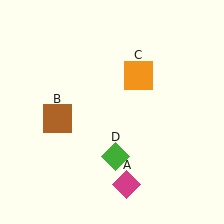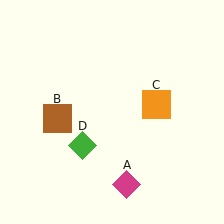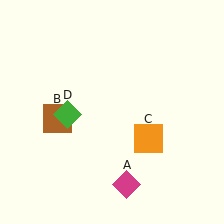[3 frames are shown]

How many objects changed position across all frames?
2 objects changed position: orange square (object C), green diamond (object D).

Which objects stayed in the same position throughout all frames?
Magenta diamond (object A) and brown square (object B) remained stationary.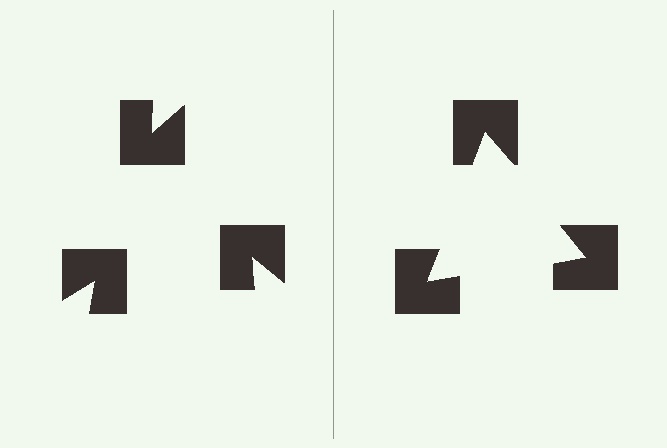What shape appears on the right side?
An illusory triangle.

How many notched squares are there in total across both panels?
6 — 3 on each side.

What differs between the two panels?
The notched squares are positioned identically on both sides; only the wedge orientations differ. On the right they align to a triangle; on the left they are misaligned.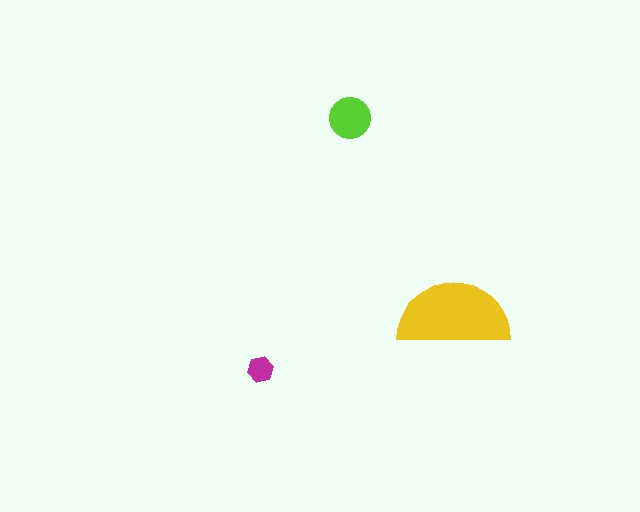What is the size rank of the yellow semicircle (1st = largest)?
1st.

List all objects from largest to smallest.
The yellow semicircle, the lime circle, the magenta hexagon.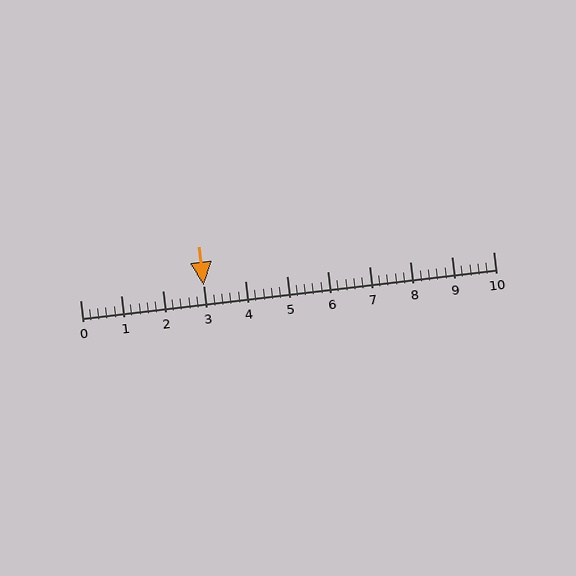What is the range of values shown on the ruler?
The ruler shows values from 0 to 10.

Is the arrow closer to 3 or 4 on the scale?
The arrow is closer to 3.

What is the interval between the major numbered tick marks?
The major tick marks are spaced 1 units apart.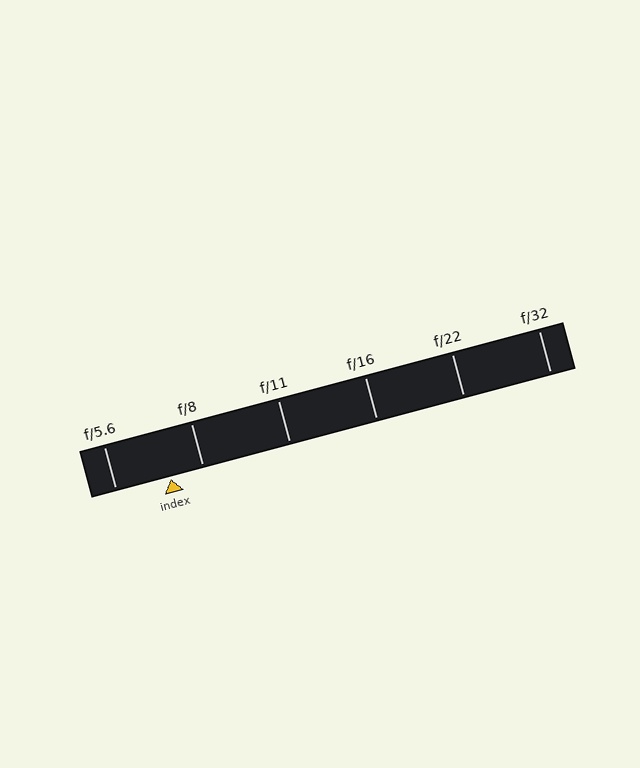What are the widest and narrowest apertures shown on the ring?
The widest aperture shown is f/5.6 and the narrowest is f/32.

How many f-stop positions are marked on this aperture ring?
There are 6 f-stop positions marked.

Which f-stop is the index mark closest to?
The index mark is closest to f/8.